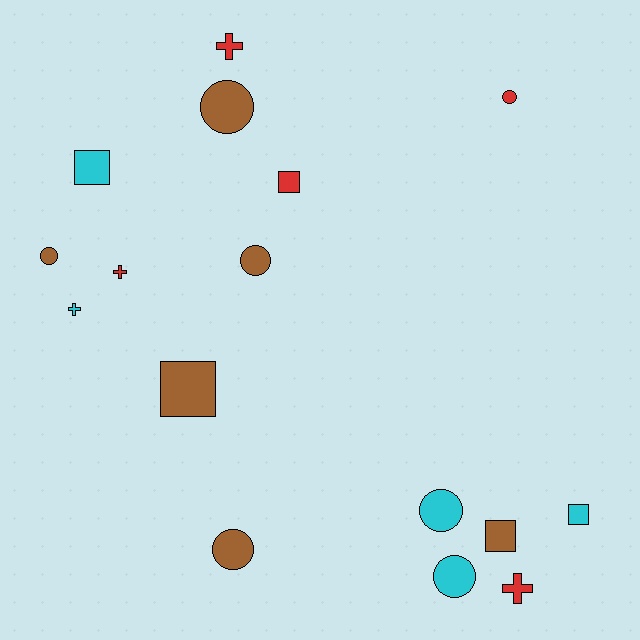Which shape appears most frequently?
Circle, with 7 objects.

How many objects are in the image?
There are 16 objects.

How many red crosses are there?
There are 3 red crosses.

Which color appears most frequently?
Brown, with 6 objects.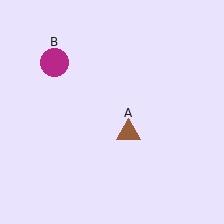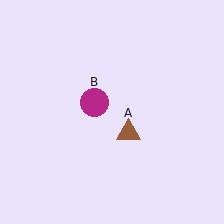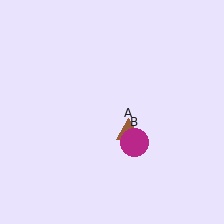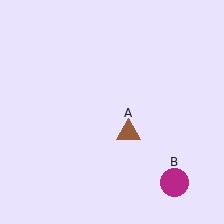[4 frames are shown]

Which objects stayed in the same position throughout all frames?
Brown triangle (object A) remained stationary.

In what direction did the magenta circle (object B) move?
The magenta circle (object B) moved down and to the right.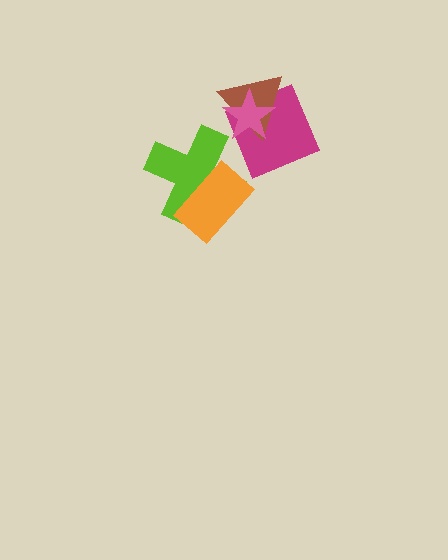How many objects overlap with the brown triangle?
2 objects overlap with the brown triangle.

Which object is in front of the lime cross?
The orange rectangle is in front of the lime cross.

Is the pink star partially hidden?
No, no other shape covers it.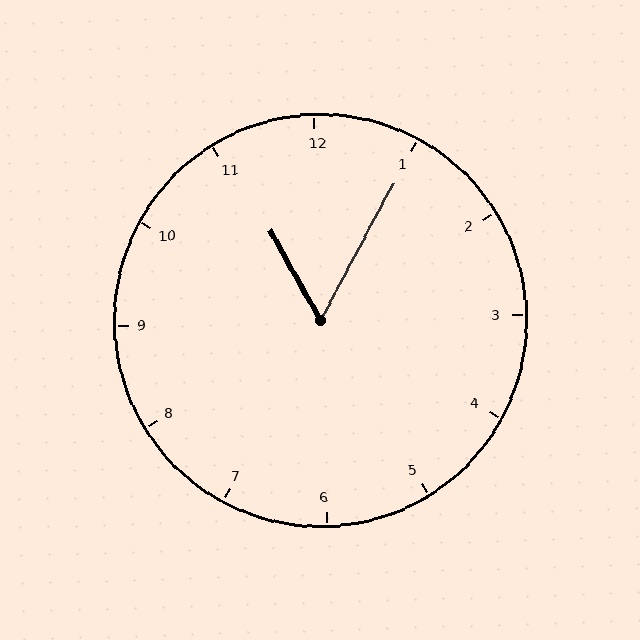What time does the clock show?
11:05.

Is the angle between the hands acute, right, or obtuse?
It is acute.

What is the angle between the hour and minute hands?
Approximately 58 degrees.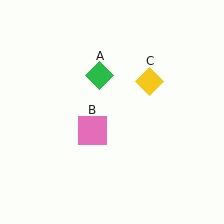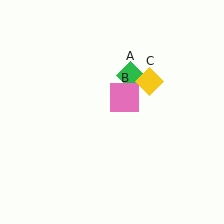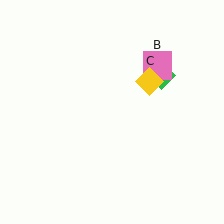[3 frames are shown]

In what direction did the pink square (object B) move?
The pink square (object B) moved up and to the right.